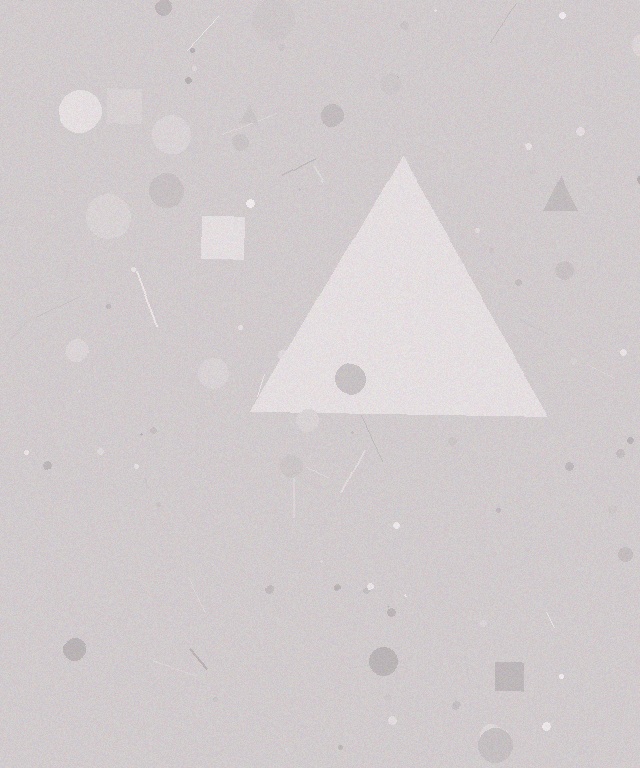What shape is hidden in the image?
A triangle is hidden in the image.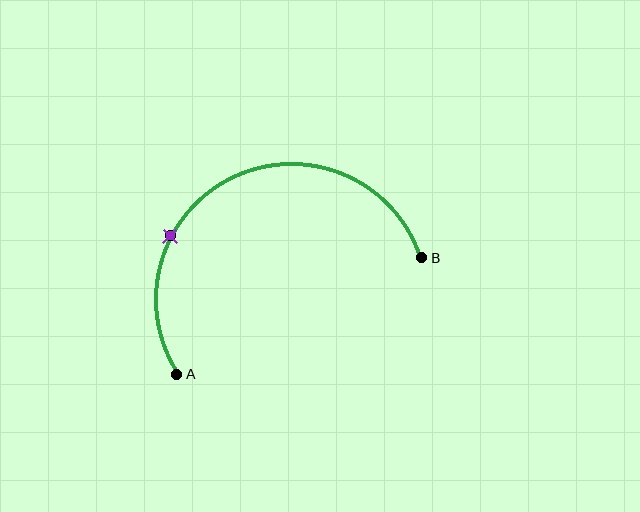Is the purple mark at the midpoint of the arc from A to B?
No. The purple mark lies on the arc but is closer to endpoint A. The arc midpoint would be at the point on the curve equidistant along the arc from both A and B.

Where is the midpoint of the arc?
The arc midpoint is the point on the curve farthest from the straight line joining A and B. It sits above that line.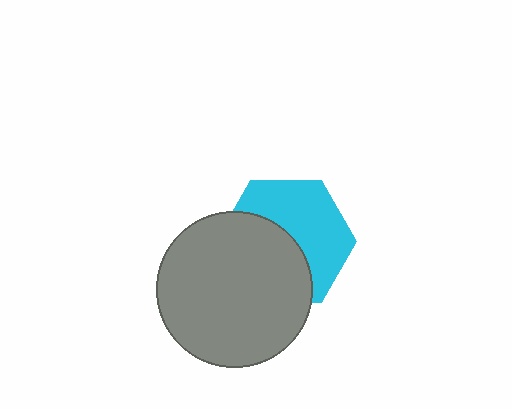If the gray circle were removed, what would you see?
You would see the complete cyan hexagon.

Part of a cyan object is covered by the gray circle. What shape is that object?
It is a hexagon.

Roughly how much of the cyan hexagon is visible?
About half of it is visible (roughly 52%).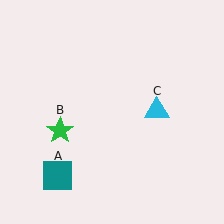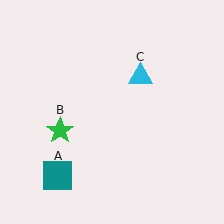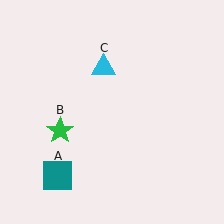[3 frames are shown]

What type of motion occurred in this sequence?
The cyan triangle (object C) rotated counterclockwise around the center of the scene.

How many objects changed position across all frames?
1 object changed position: cyan triangle (object C).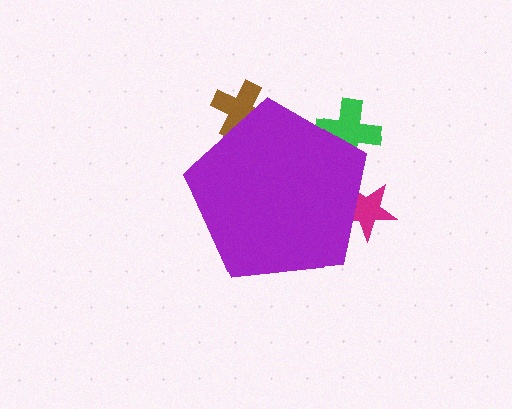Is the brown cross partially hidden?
Yes, the brown cross is partially hidden behind the purple pentagon.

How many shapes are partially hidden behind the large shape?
3 shapes are partially hidden.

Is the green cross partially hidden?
Yes, the green cross is partially hidden behind the purple pentagon.